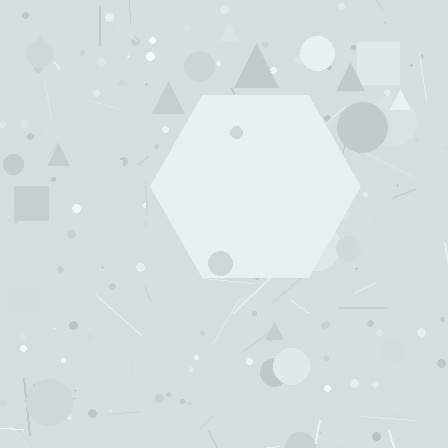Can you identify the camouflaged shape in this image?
The camouflaged shape is a hexagon.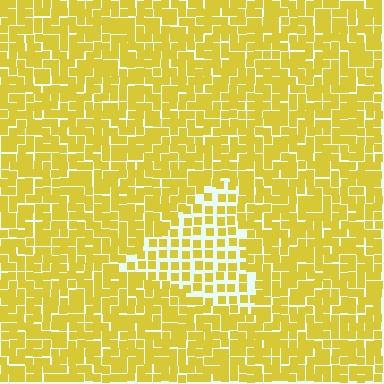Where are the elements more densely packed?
The elements are more densely packed outside the triangle boundary.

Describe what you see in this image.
The image contains small yellow elements arranged at two different densities. A triangle-shaped region is visible where the elements are less densely packed than the surrounding area.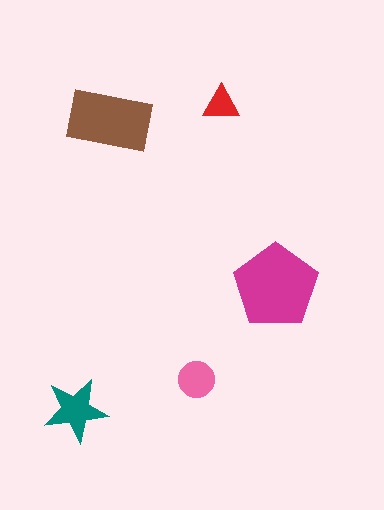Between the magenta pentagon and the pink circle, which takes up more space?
The magenta pentagon.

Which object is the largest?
The magenta pentagon.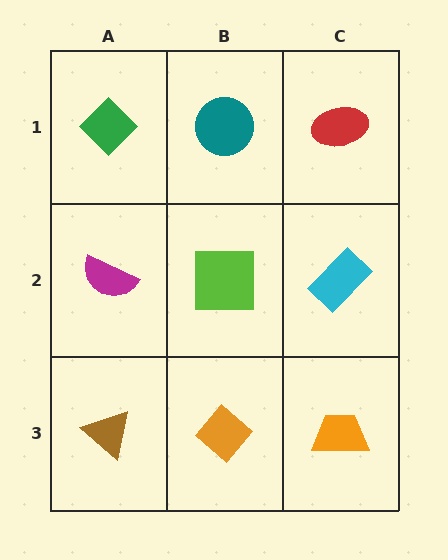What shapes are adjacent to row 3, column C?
A cyan rectangle (row 2, column C), an orange diamond (row 3, column B).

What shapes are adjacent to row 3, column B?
A lime square (row 2, column B), a brown triangle (row 3, column A), an orange trapezoid (row 3, column C).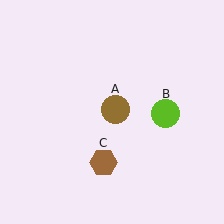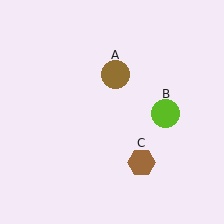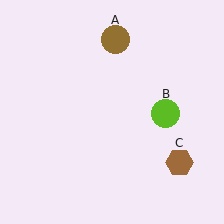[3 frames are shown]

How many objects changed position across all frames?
2 objects changed position: brown circle (object A), brown hexagon (object C).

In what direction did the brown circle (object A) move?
The brown circle (object A) moved up.